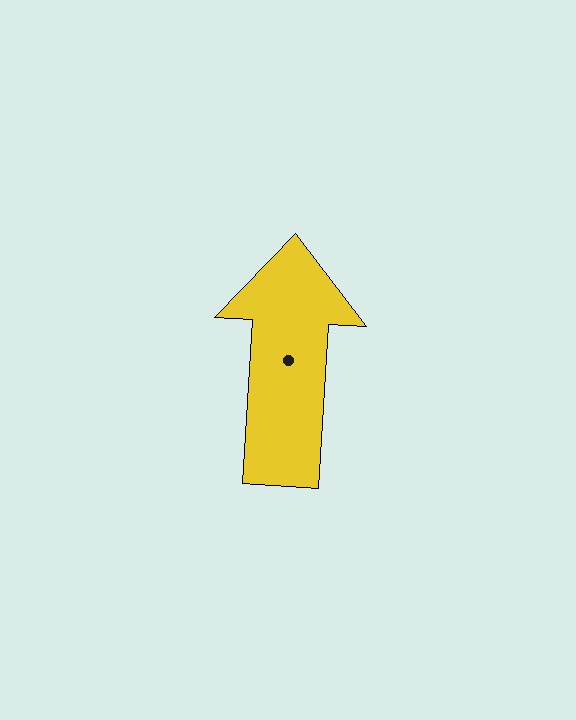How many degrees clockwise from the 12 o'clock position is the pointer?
Approximately 4 degrees.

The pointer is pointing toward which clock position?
Roughly 12 o'clock.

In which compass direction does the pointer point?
North.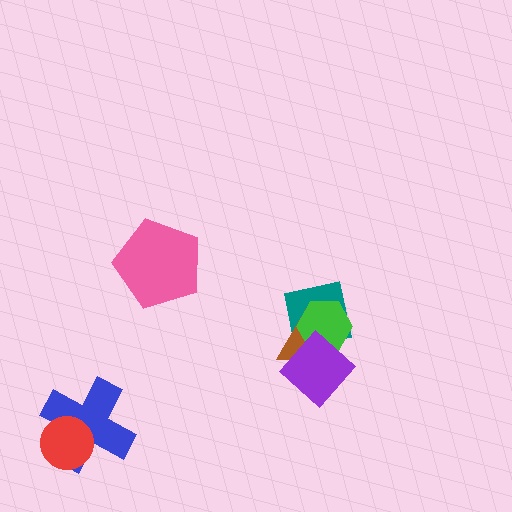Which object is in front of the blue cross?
The red circle is in front of the blue cross.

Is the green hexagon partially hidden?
Yes, it is partially covered by another shape.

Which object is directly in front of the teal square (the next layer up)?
The brown triangle is directly in front of the teal square.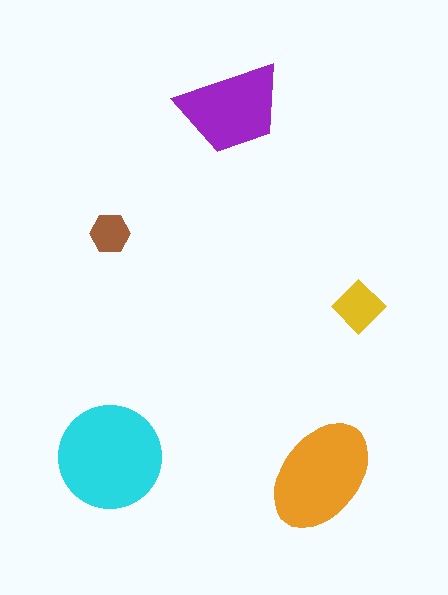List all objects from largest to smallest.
The cyan circle, the orange ellipse, the purple trapezoid, the yellow diamond, the brown hexagon.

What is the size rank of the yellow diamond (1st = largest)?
4th.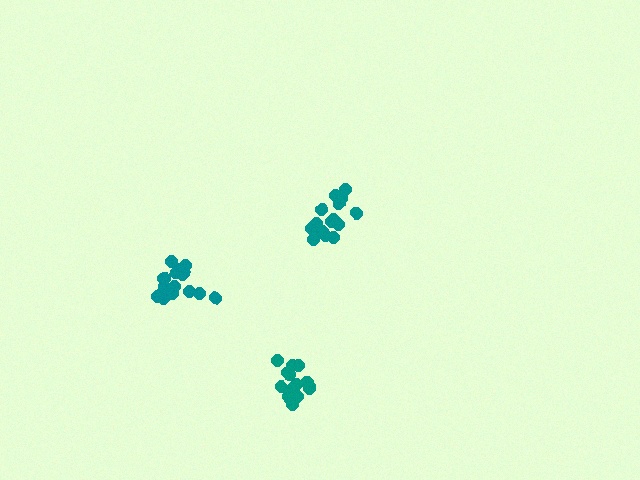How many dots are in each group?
Group 1: 16 dots, Group 2: 16 dots, Group 3: 16 dots (48 total).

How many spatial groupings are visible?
There are 3 spatial groupings.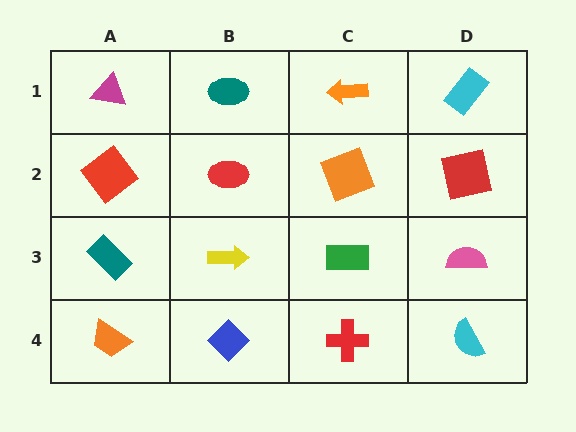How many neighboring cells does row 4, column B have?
3.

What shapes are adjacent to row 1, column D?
A red square (row 2, column D), an orange arrow (row 1, column C).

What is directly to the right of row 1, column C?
A cyan rectangle.